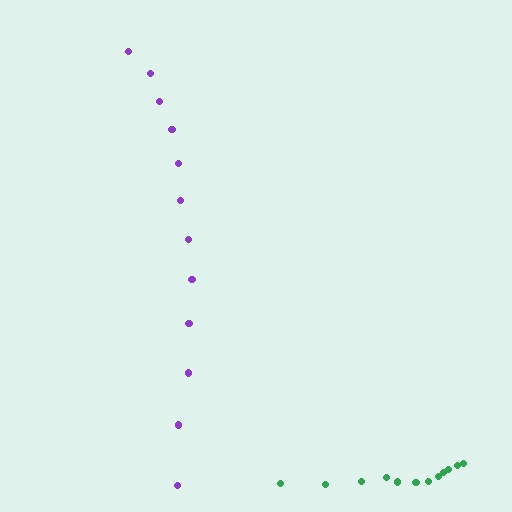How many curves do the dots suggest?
There are 2 distinct paths.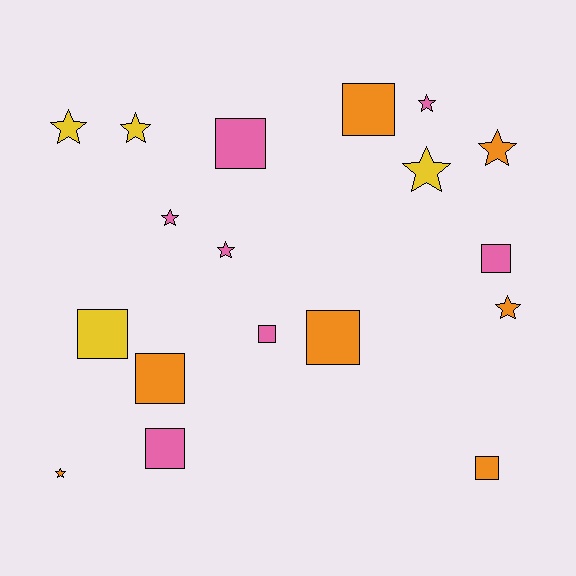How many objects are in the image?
There are 18 objects.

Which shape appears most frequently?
Square, with 9 objects.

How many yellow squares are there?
There is 1 yellow square.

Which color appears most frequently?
Orange, with 7 objects.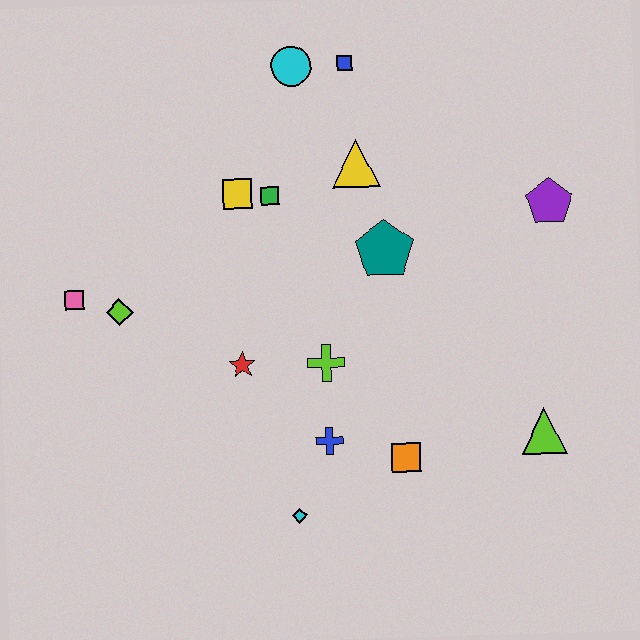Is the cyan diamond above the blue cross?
No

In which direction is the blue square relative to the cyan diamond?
The blue square is above the cyan diamond.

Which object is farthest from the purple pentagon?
The pink square is farthest from the purple pentagon.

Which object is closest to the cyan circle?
The blue square is closest to the cyan circle.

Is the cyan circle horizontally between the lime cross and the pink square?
Yes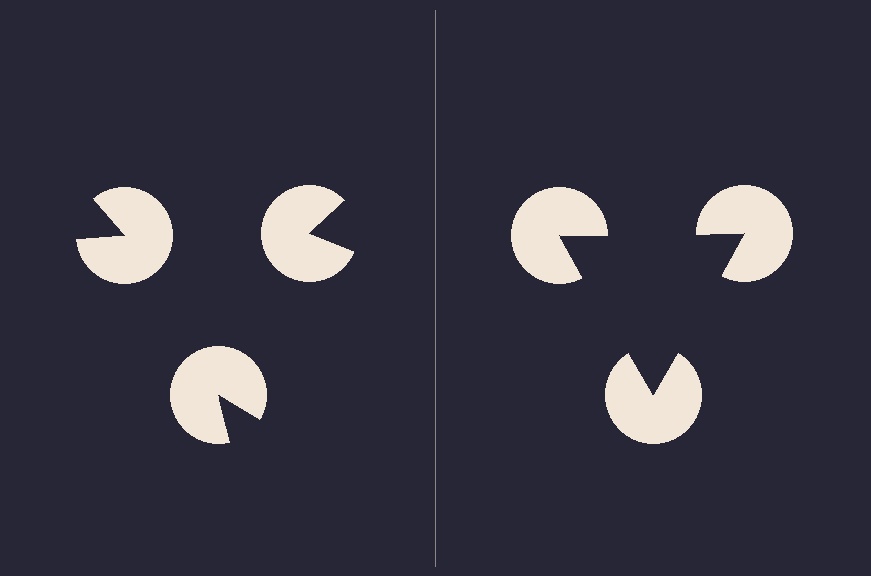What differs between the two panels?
The pac-man discs are positioned identically on both sides; only the wedge orientations differ. On the right they align to a triangle; on the left they are misaligned.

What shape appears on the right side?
An illusory triangle.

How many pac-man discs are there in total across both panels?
6 — 3 on each side.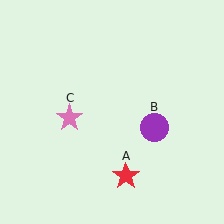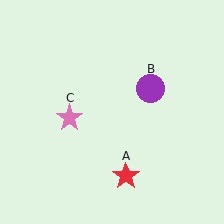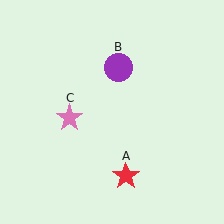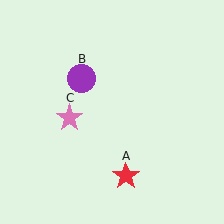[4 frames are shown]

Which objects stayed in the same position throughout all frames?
Red star (object A) and pink star (object C) remained stationary.